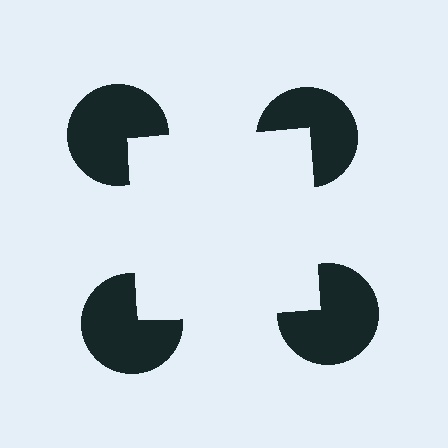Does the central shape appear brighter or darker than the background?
It typically appears slightly brighter than the background, even though no actual brightness change is drawn.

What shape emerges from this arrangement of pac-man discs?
An illusory square — its edges are inferred from the aligned wedge cuts in the pac-man discs, not physically drawn.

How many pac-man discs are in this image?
There are 4 — one at each vertex of the illusory square.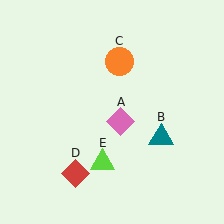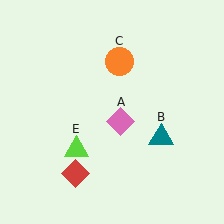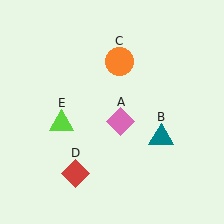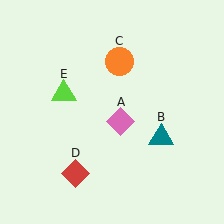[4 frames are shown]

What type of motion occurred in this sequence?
The lime triangle (object E) rotated clockwise around the center of the scene.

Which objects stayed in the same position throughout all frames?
Pink diamond (object A) and teal triangle (object B) and orange circle (object C) and red diamond (object D) remained stationary.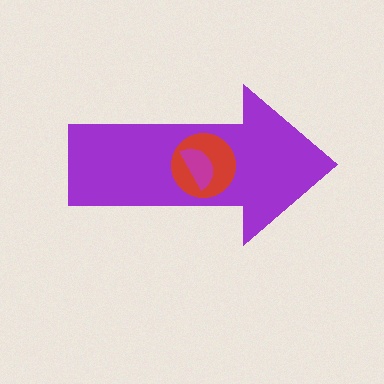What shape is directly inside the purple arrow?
The red circle.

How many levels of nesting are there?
3.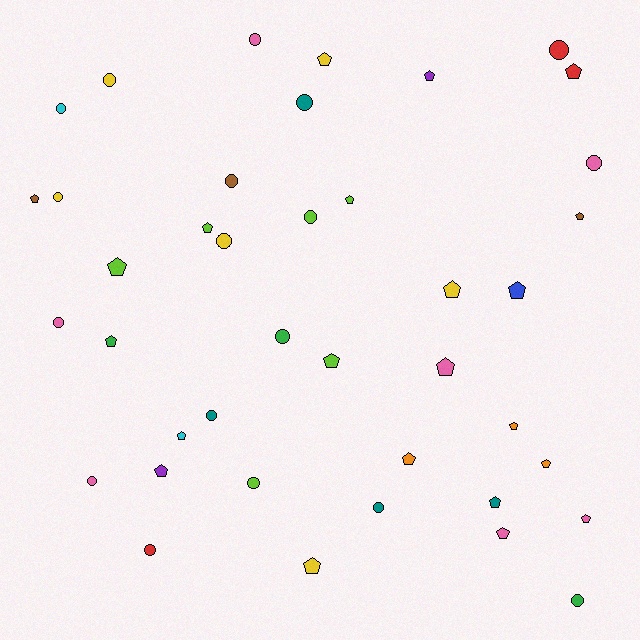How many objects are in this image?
There are 40 objects.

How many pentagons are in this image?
There are 22 pentagons.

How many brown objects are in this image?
There are 3 brown objects.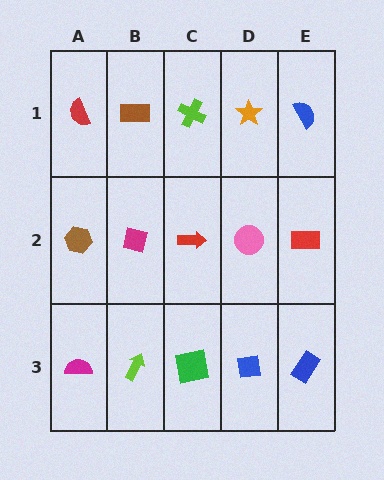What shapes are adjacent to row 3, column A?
A brown hexagon (row 2, column A), a lime arrow (row 3, column B).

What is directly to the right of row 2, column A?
A magenta square.